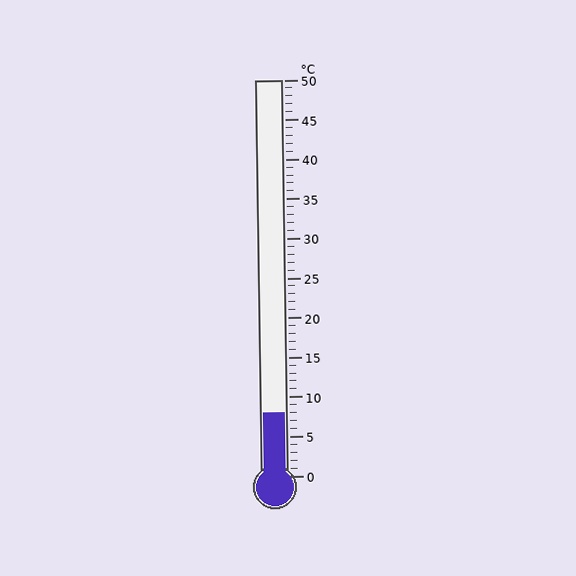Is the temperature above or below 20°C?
The temperature is below 20°C.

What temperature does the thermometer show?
The thermometer shows approximately 8°C.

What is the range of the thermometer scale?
The thermometer scale ranges from 0°C to 50°C.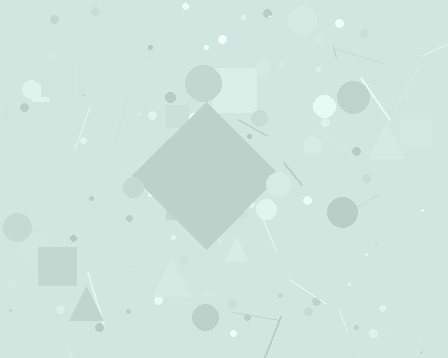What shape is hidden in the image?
A diamond is hidden in the image.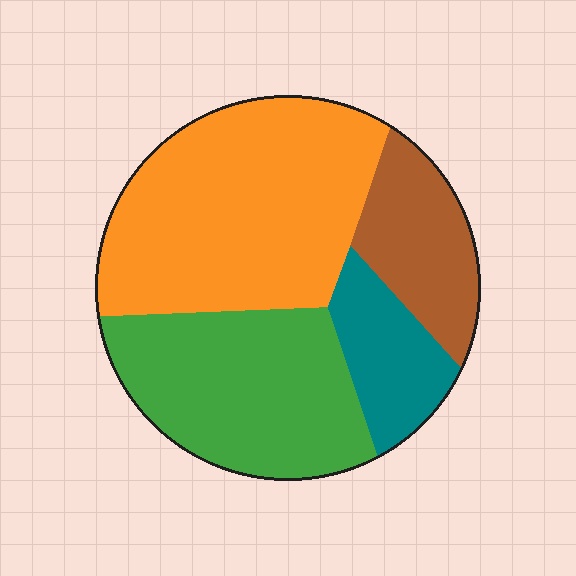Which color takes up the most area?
Orange, at roughly 40%.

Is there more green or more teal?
Green.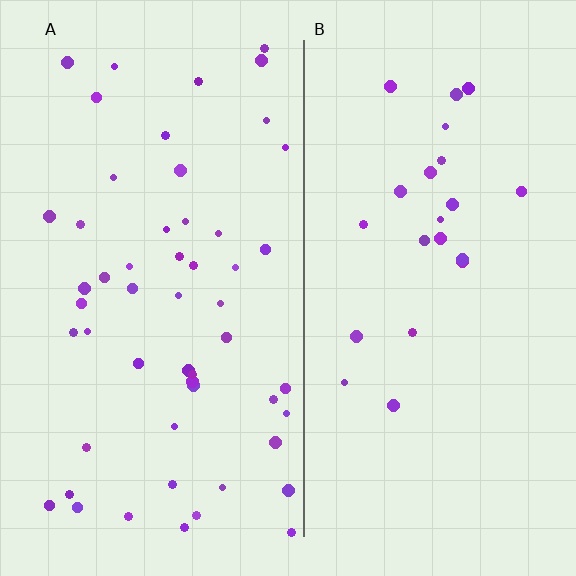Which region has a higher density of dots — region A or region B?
A (the left).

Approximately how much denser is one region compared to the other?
Approximately 2.4× — region A over region B.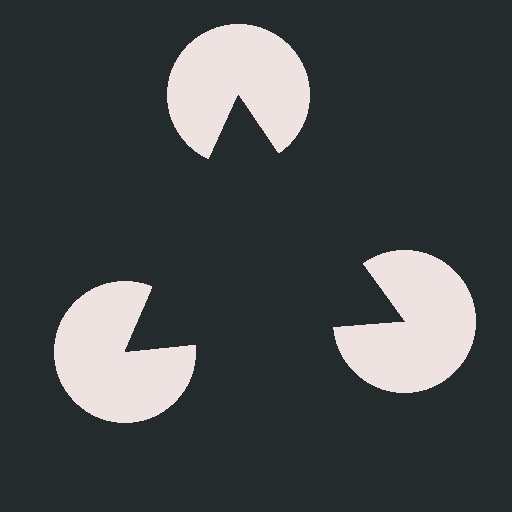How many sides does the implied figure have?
3 sides.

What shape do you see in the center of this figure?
An illusory triangle — its edges are inferred from the aligned wedge cuts in the pac-man discs, not physically drawn.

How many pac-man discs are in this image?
There are 3 — one at each vertex of the illusory triangle.